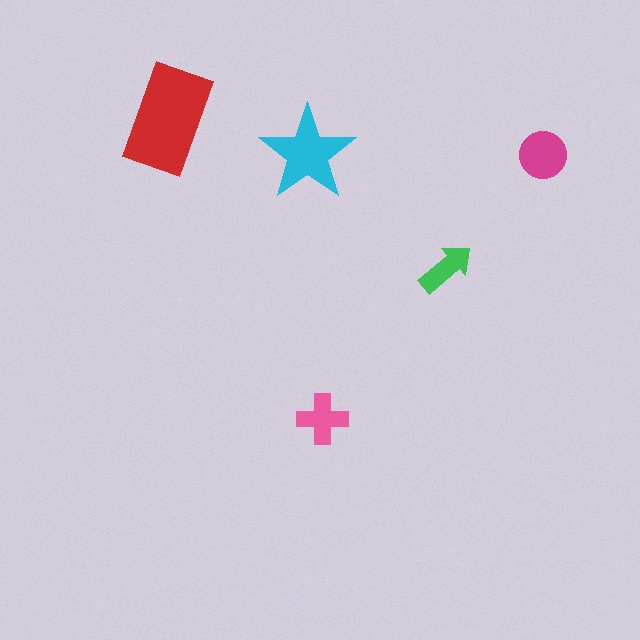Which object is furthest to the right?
The magenta circle is rightmost.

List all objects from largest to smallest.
The red rectangle, the cyan star, the magenta circle, the pink cross, the green arrow.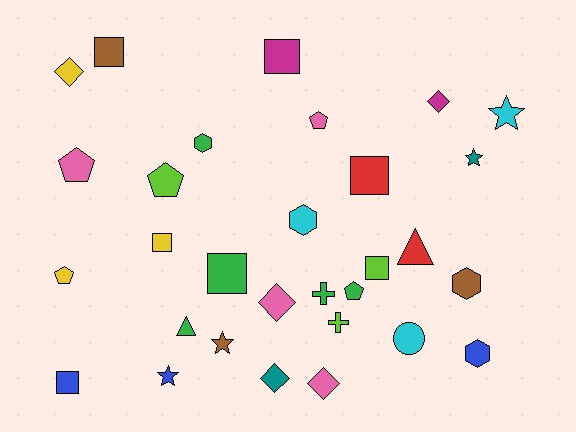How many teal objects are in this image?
There are 2 teal objects.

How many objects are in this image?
There are 30 objects.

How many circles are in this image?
There is 1 circle.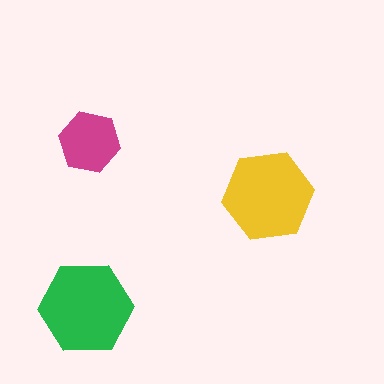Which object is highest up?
The magenta hexagon is topmost.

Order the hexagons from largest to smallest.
the green one, the yellow one, the magenta one.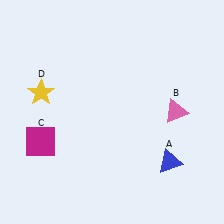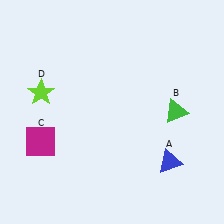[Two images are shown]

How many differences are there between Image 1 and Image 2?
There are 2 differences between the two images.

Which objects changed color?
B changed from pink to green. D changed from yellow to lime.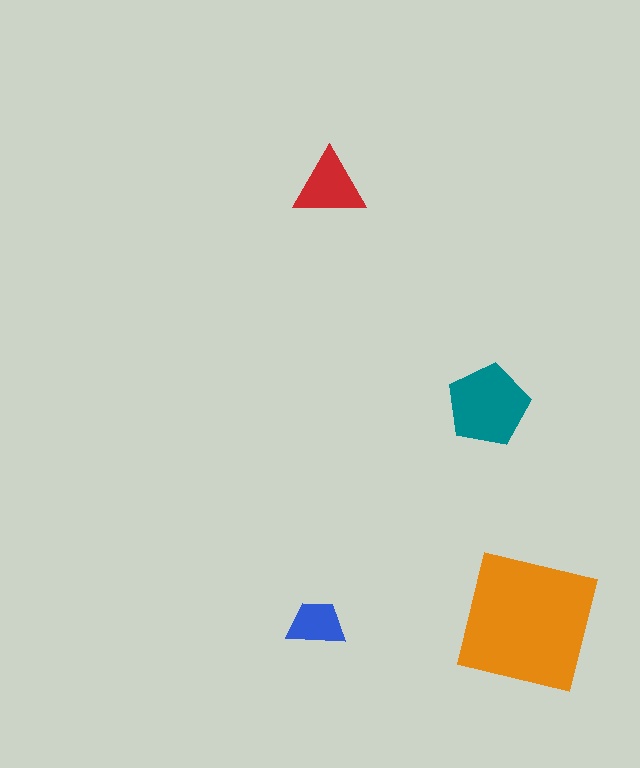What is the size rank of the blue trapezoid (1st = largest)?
4th.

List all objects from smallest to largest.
The blue trapezoid, the red triangle, the teal pentagon, the orange square.